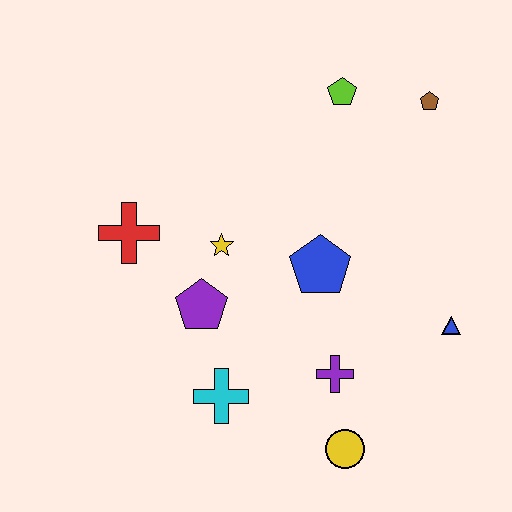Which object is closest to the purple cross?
The yellow circle is closest to the purple cross.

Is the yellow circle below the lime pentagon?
Yes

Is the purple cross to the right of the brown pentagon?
No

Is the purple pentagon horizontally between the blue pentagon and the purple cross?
No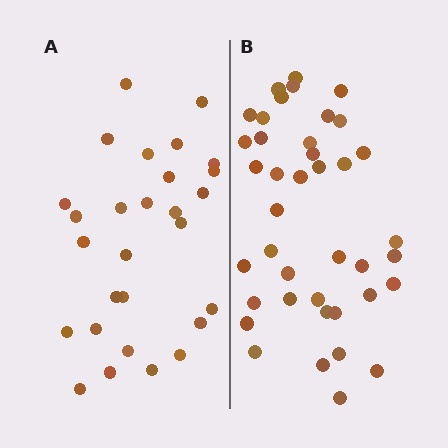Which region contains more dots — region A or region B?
Region B (the right region) has more dots.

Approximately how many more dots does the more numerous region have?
Region B has roughly 12 or so more dots than region A.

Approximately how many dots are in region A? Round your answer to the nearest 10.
About 30 dots. (The exact count is 28, which rounds to 30.)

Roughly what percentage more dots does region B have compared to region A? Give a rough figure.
About 45% more.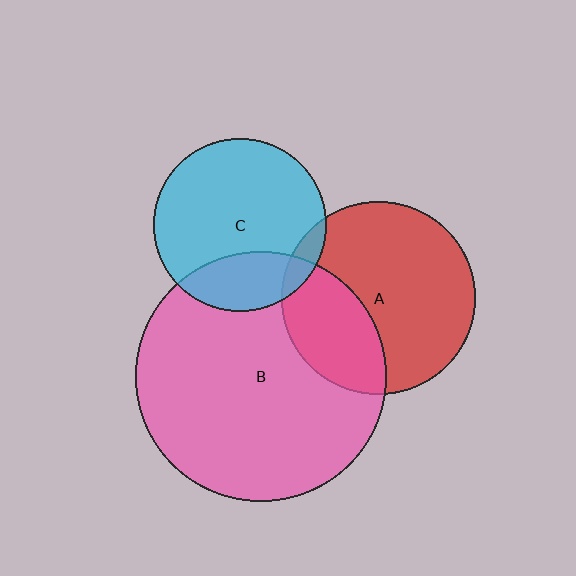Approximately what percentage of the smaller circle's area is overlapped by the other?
Approximately 25%.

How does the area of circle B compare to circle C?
Approximately 2.1 times.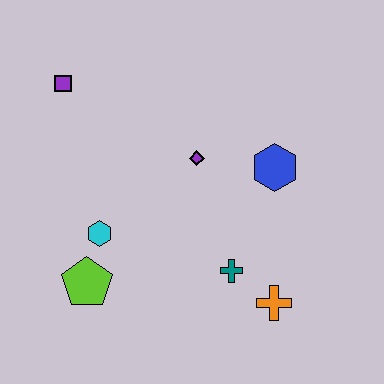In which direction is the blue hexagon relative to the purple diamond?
The blue hexagon is to the right of the purple diamond.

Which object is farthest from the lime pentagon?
The blue hexagon is farthest from the lime pentagon.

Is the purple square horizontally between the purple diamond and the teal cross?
No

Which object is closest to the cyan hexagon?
The lime pentagon is closest to the cyan hexagon.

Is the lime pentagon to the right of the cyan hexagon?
No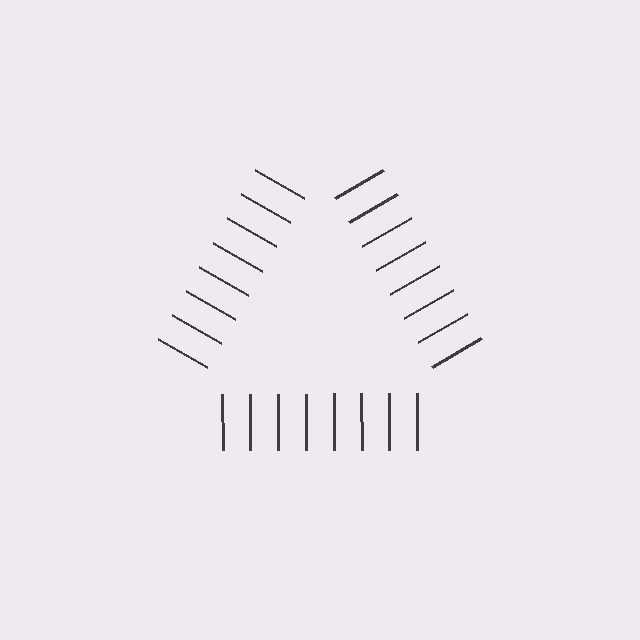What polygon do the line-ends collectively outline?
An illusory triangle — the line segments terminate on its edges but no continuous stroke is drawn.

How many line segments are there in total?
24 — 8 along each of the 3 edges.